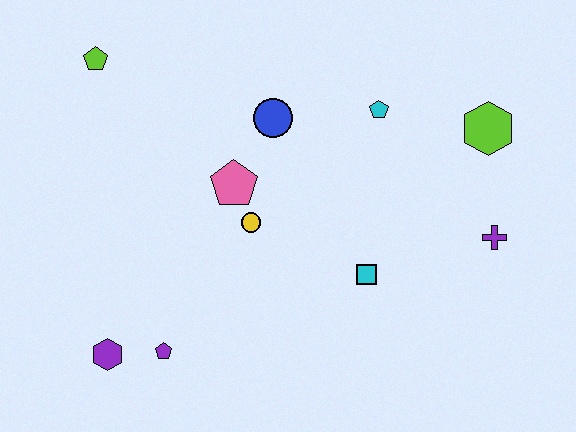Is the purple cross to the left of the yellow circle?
No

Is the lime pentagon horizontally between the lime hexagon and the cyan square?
No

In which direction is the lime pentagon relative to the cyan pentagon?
The lime pentagon is to the left of the cyan pentagon.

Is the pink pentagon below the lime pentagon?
Yes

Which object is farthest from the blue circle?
The purple hexagon is farthest from the blue circle.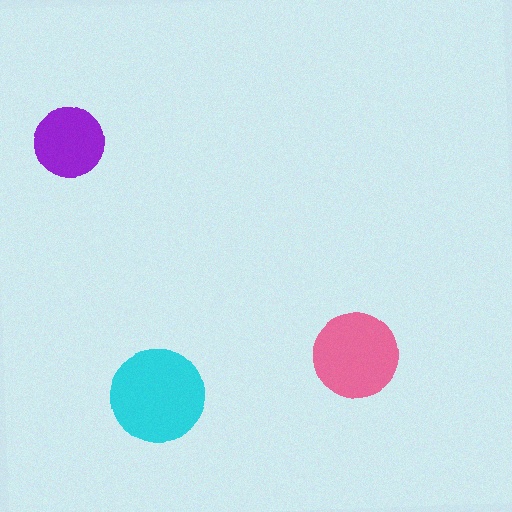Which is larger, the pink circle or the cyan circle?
The cyan one.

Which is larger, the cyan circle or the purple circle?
The cyan one.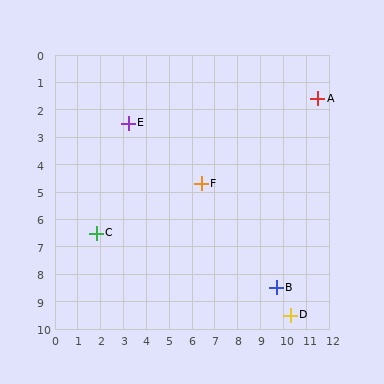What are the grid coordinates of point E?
Point E is at approximately (3.2, 2.5).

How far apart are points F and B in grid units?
Points F and B are about 5.0 grid units apart.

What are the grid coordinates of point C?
Point C is at approximately (1.8, 6.5).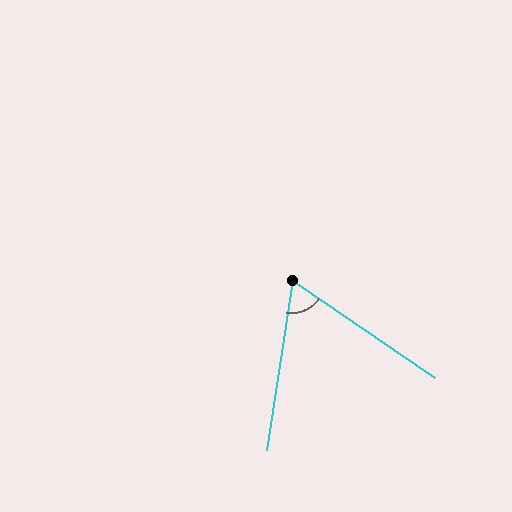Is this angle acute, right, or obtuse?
It is acute.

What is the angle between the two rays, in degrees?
Approximately 64 degrees.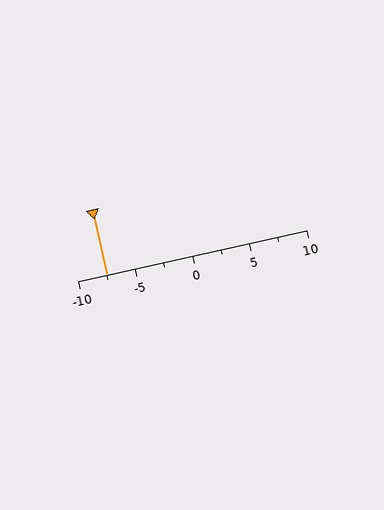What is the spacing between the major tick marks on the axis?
The major ticks are spaced 5 apart.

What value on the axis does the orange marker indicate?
The marker indicates approximately -7.5.